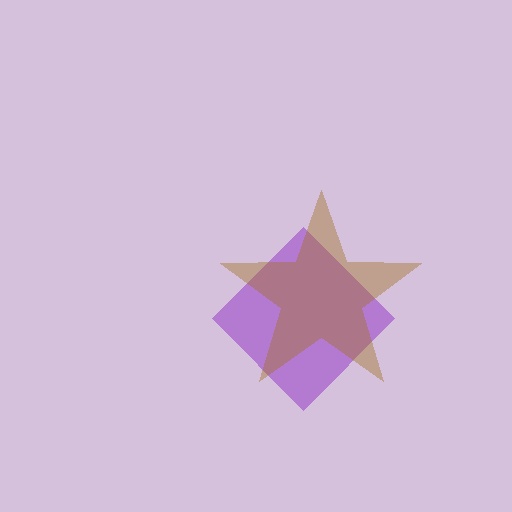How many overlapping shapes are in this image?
There are 2 overlapping shapes in the image.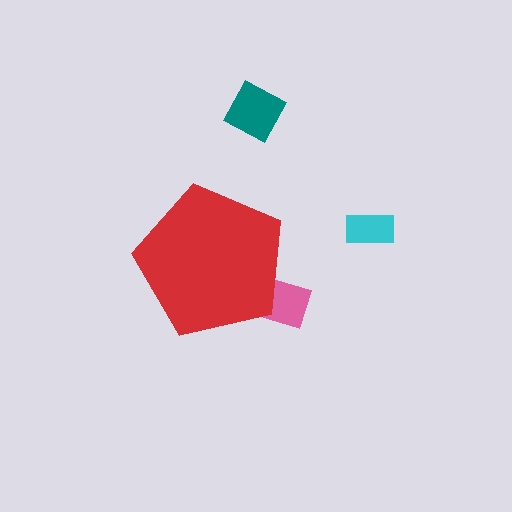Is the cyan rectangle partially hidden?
No, the cyan rectangle is fully visible.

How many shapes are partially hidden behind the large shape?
1 shape is partially hidden.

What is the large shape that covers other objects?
A red pentagon.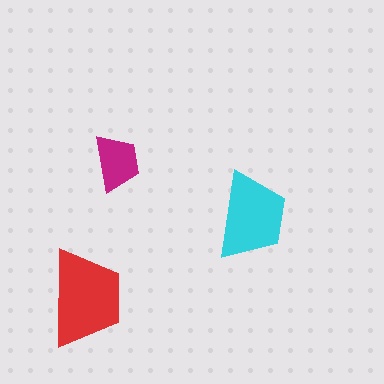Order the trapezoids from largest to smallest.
the red one, the cyan one, the magenta one.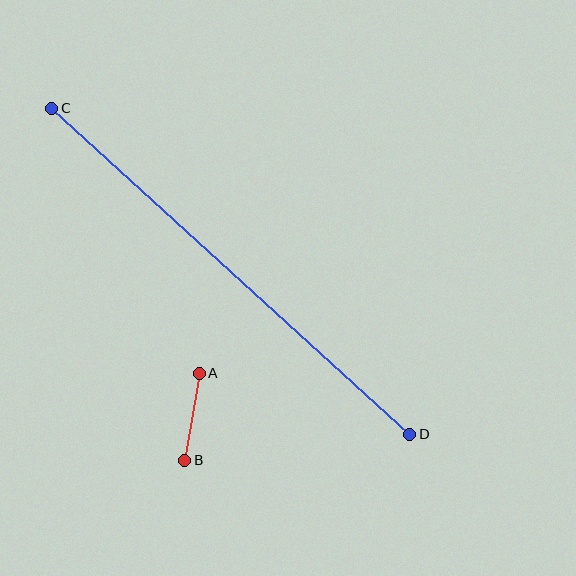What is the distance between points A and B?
The distance is approximately 88 pixels.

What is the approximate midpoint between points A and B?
The midpoint is at approximately (192, 417) pixels.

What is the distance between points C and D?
The distance is approximately 484 pixels.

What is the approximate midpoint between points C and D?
The midpoint is at approximately (231, 271) pixels.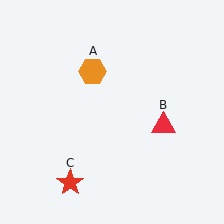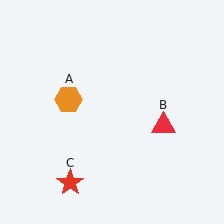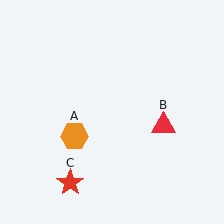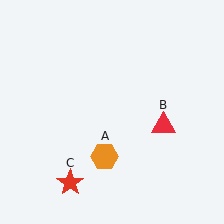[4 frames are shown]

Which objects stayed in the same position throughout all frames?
Red triangle (object B) and red star (object C) remained stationary.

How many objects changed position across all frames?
1 object changed position: orange hexagon (object A).